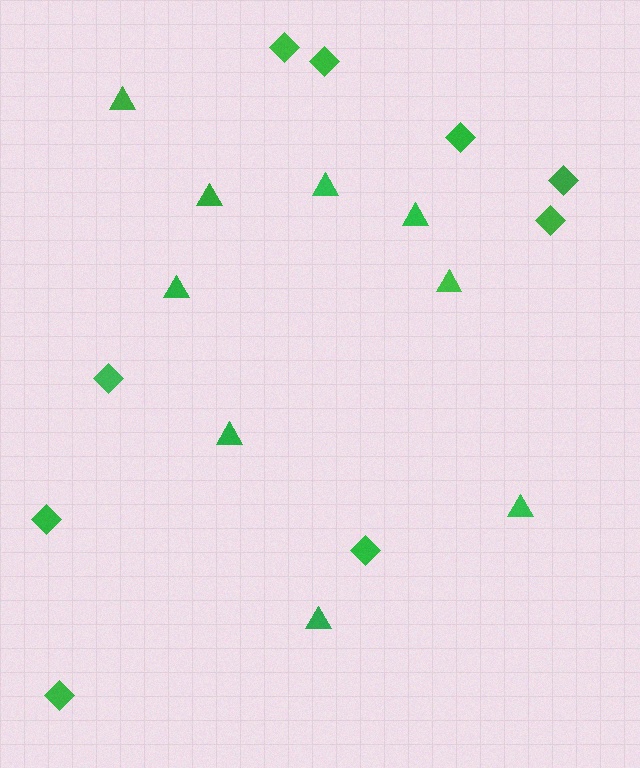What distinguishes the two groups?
There are 2 groups: one group of diamonds (9) and one group of triangles (9).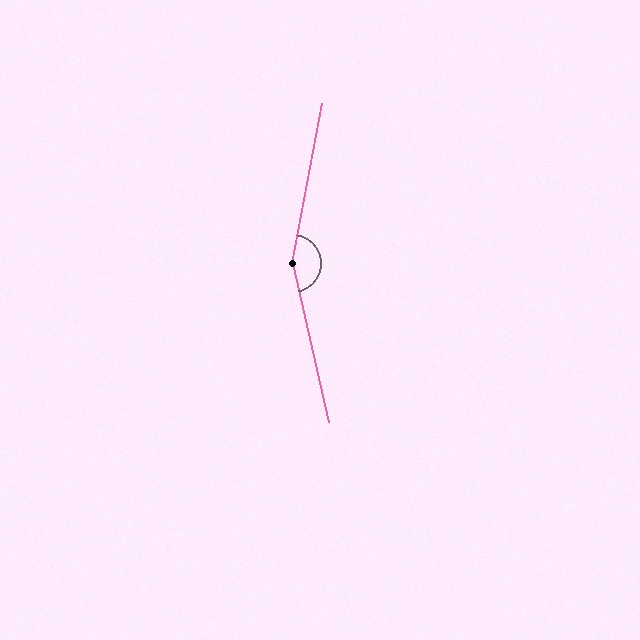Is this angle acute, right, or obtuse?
It is obtuse.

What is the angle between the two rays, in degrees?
Approximately 157 degrees.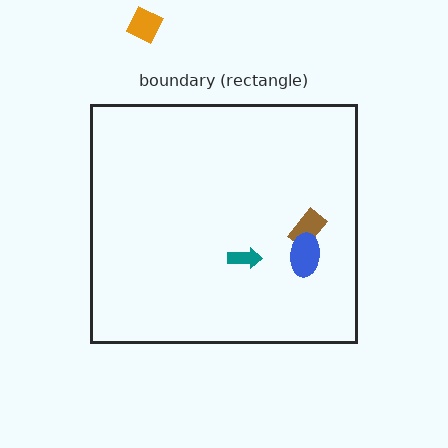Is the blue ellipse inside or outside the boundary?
Inside.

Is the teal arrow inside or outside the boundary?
Inside.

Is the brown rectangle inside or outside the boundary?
Inside.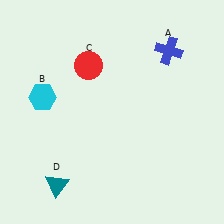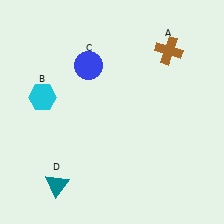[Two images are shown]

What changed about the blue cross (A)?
In Image 1, A is blue. In Image 2, it changed to brown.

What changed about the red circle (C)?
In Image 1, C is red. In Image 2, it changed to blue.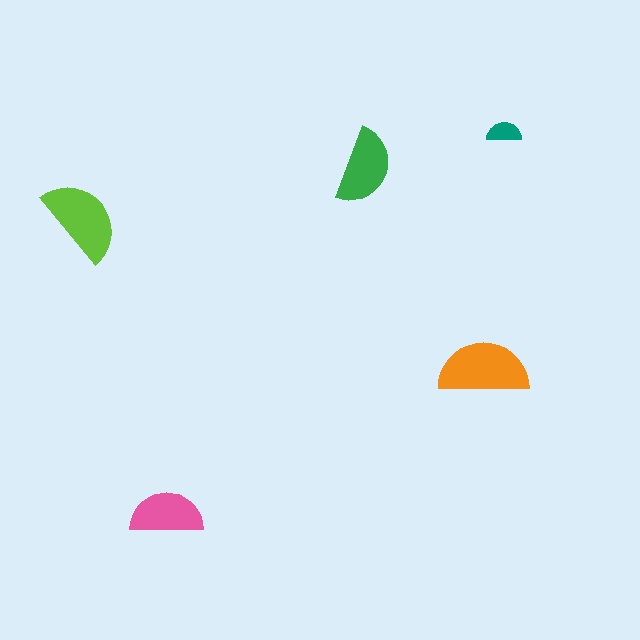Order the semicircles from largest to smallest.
the orange one, the lime one, the green one, the pink one, the teal one.